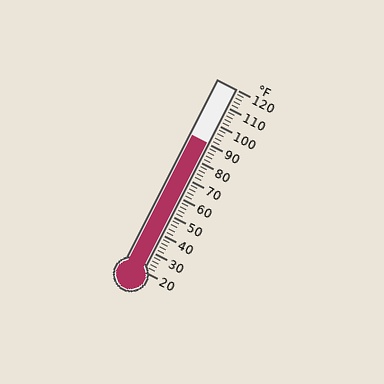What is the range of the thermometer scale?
The thermometer scale ranges from 20°F to 120°F.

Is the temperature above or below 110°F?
The temperature is below 110°F.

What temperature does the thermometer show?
The thermometer shows approximately 90°F.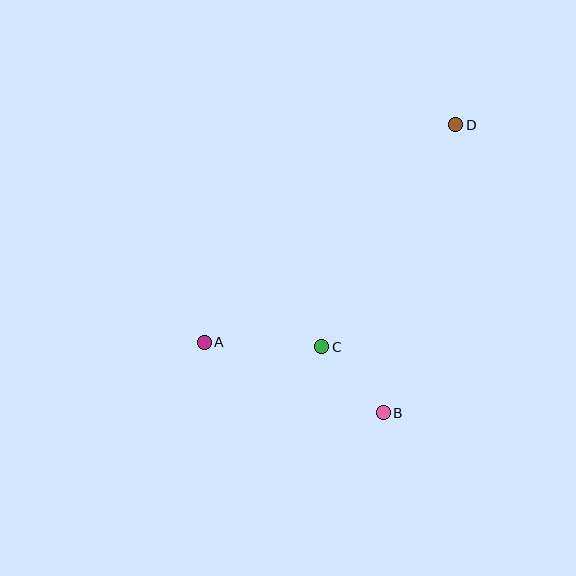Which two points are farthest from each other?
Points A and D are farthest from each other.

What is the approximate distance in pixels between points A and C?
The distance between A and C is approximately 118 pixels.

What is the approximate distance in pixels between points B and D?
The distance between B and D is approximately 297 pixels.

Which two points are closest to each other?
Points B and C are closest to each other.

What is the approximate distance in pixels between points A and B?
The distance between A and B is approximately 192 pixels.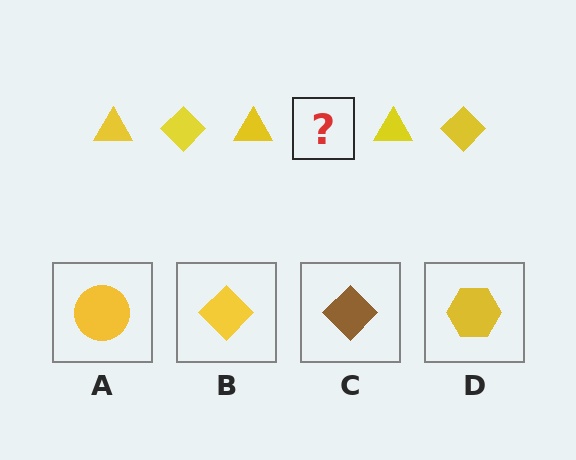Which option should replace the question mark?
Option B.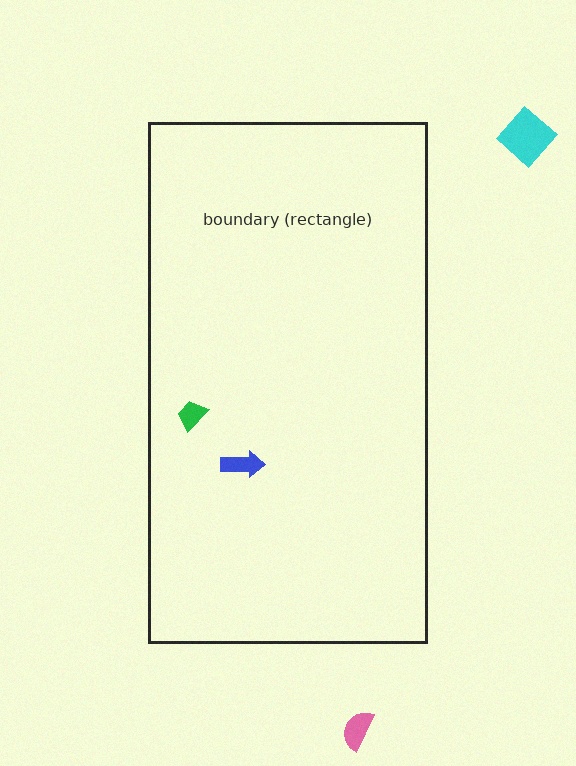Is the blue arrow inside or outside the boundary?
Inside.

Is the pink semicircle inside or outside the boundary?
Outside.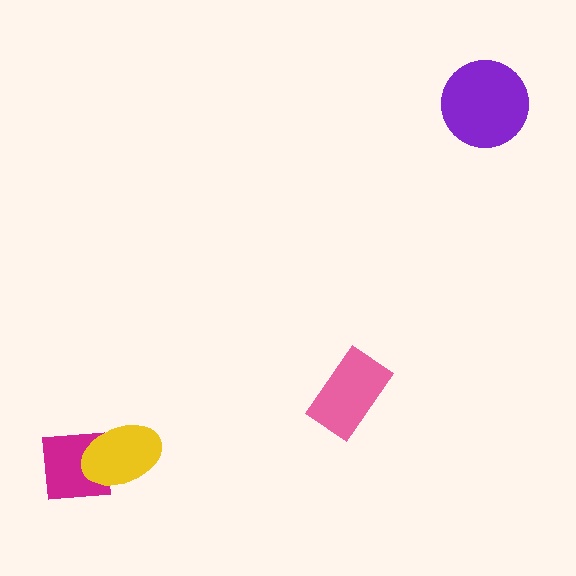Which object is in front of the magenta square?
The yellow ellipse is in front of the magenta square.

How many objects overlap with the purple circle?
0 objects overlap with the purple circle.